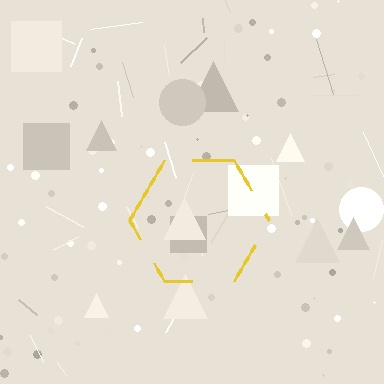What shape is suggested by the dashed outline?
The dashed outline suggests a hexagon.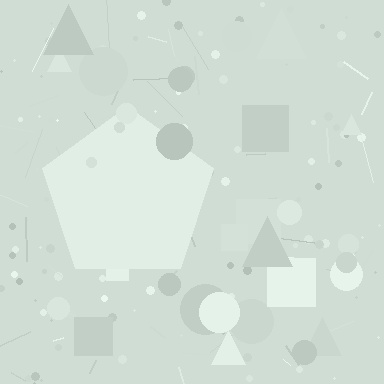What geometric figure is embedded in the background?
A pentagon is embedded in the background.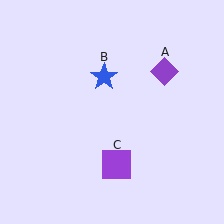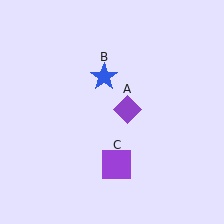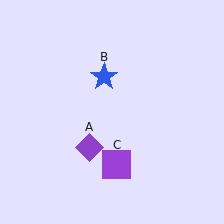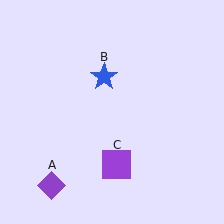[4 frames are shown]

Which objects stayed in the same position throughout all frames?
Blue star (object B) and purple square (object C) remained stationary.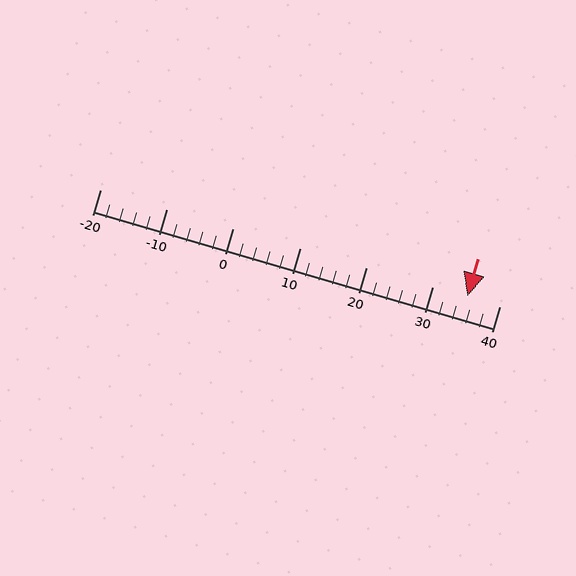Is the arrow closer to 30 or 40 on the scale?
The arrow is closer to 40.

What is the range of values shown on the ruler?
The ruler shows values from -20 to 40.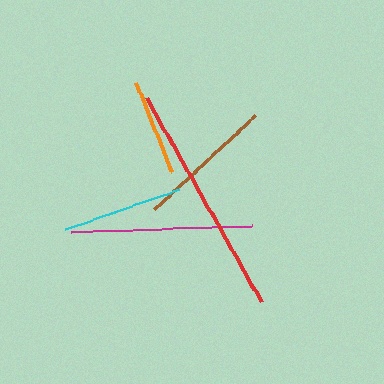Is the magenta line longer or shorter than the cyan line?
The magenta line is longer than the cyan line.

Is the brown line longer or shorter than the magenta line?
The magenta line is longer than the brown line.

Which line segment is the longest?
The red line is the longest at approximately 233 pixels.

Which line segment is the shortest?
The orange line is the shortest at approximately 96 pixels.